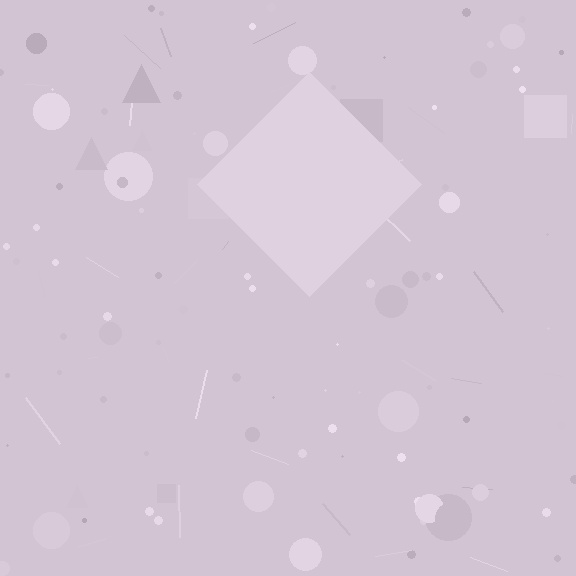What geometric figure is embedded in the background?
A diamond is embedded in the background.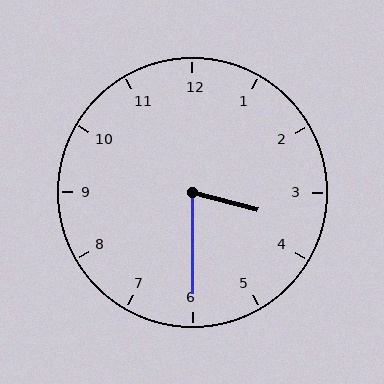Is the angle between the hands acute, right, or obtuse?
It is acute.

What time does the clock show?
3:30.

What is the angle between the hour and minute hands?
Approximately 75 degrees.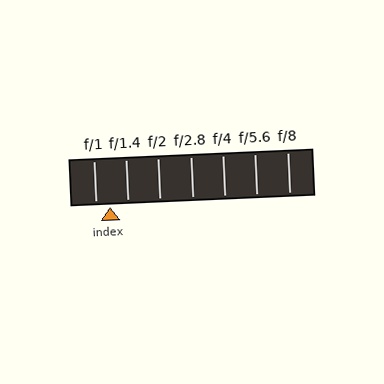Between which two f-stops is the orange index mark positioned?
The index mark is between f/1 and f/1.4.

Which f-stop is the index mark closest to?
The index mark is closest to f/1.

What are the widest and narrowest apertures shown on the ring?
The widest aperture shown is f/1 and the narrowest is f/8.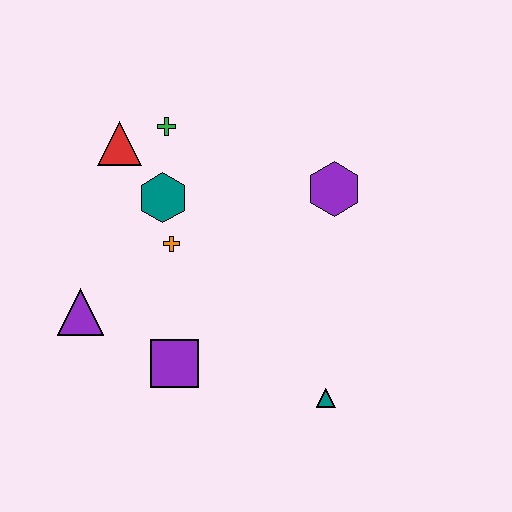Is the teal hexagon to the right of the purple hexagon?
No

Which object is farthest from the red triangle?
The teal triangle is farthest from the red triangle.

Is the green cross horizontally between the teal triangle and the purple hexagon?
No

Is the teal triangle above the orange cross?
No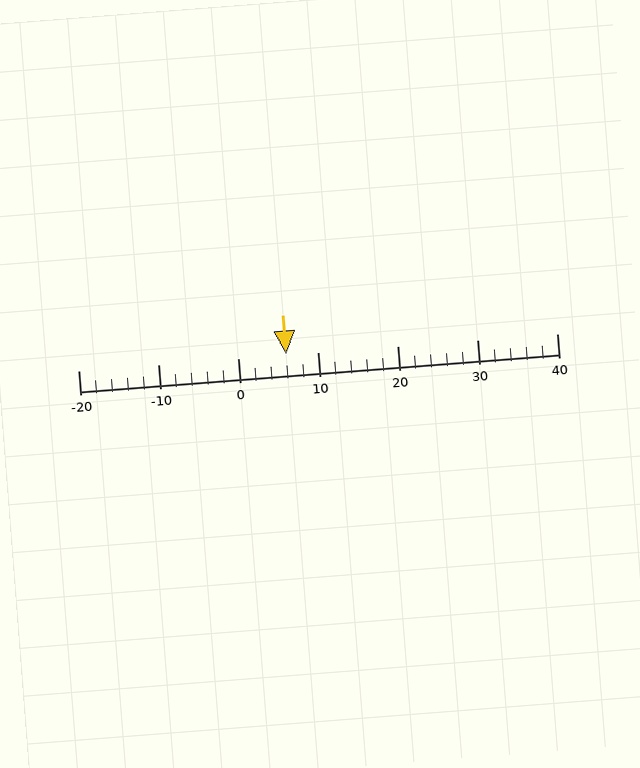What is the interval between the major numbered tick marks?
The major tick marks are spaced 10 units apart.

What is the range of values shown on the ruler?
The ruler shows values from -20 to 40.